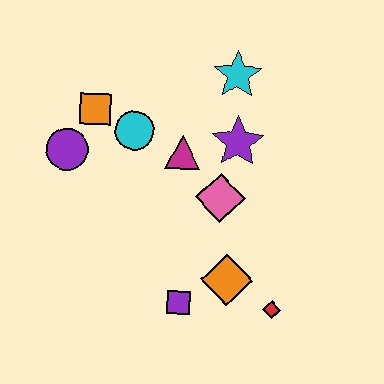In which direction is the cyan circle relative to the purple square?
The cyan circle is above the purple square.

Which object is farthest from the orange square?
The red diamond is farthest from the orange square.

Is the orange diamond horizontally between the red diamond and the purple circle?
Yes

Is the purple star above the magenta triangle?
Yes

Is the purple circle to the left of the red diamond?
Yes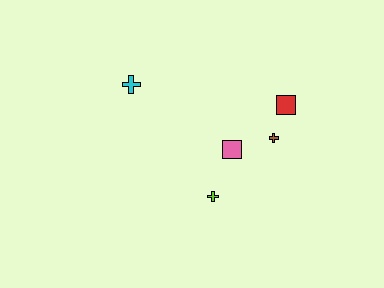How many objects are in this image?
There are 5 objects.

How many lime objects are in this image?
There is 1 lime object.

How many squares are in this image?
There are 2 squares.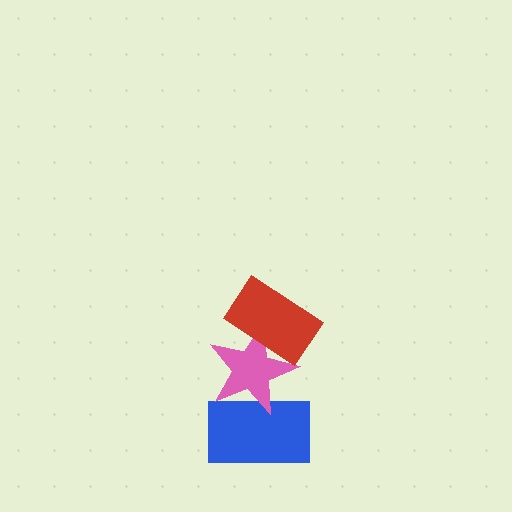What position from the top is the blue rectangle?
The blue rectangle is 3rd from the top.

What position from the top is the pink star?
The pink star is 2nd from the top.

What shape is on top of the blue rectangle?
The pink star is on top of the blue rectangle.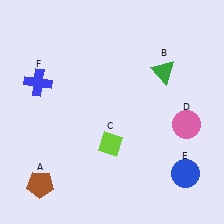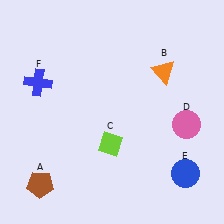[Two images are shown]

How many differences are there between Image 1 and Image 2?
There is 1 difference between the two images.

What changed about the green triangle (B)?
In Image 1, B is green. In Image 2, it changed to orange.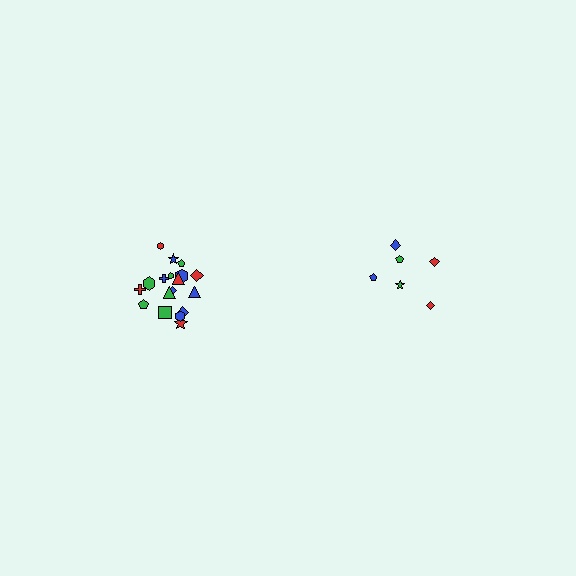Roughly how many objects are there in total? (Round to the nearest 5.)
Roughly 25 objects in total.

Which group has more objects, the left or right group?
The left group.